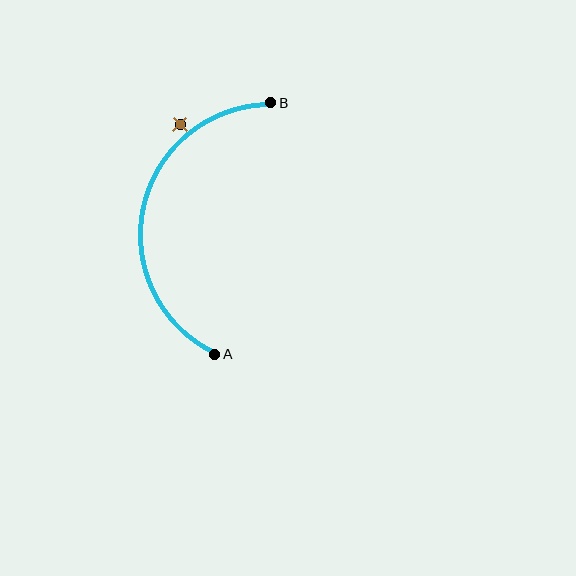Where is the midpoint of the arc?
The arc midpoint is the point on the curve farthest from the straight line joining A and B. It sits to the left of that line.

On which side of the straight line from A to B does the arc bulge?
The arc bulges to the left of the straight line connecting A and B.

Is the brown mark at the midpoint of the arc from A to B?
No — the brown mark does not lie on the arc at all. It sits slightly outside the curve.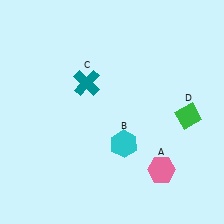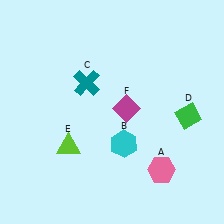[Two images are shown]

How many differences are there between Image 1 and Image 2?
There are 2 differences between the two images.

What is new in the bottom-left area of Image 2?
A lime triangle (E) was added in the bottom-left area of Image 2.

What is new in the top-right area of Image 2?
A magenta diamond (F) was added in the top-right area of Image 2.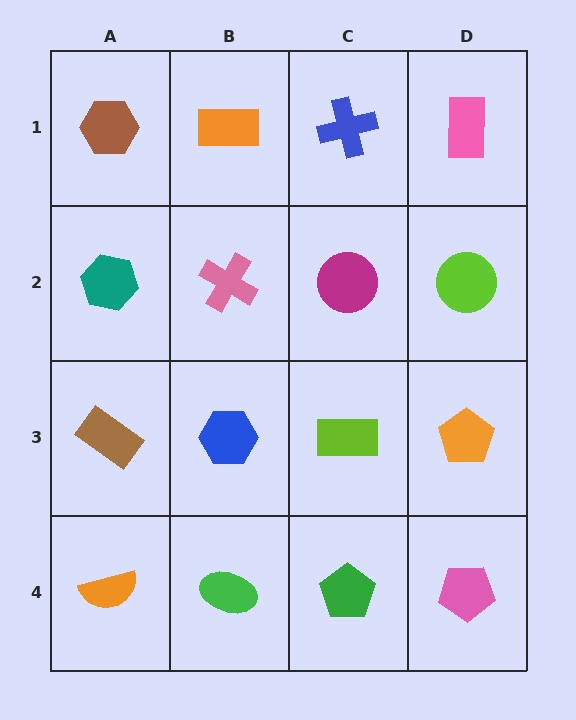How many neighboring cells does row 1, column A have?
2.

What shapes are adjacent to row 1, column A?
A teal hexagon (row 2, column A), an orange rectangle (row 1, column B).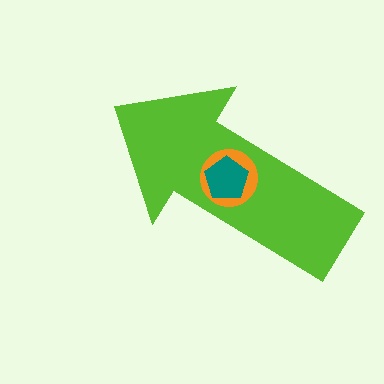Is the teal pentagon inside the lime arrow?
Yes.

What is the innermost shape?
The teal pentagon.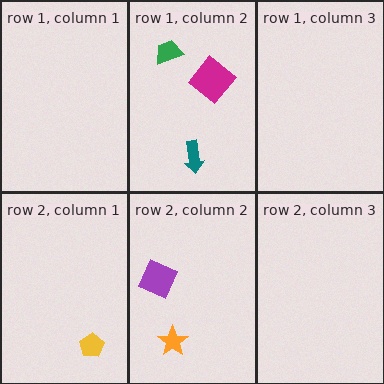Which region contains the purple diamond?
The row 2, column 2 region.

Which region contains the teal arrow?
The row 1, column 2 region.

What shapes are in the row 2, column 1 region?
The yellow pentagon.